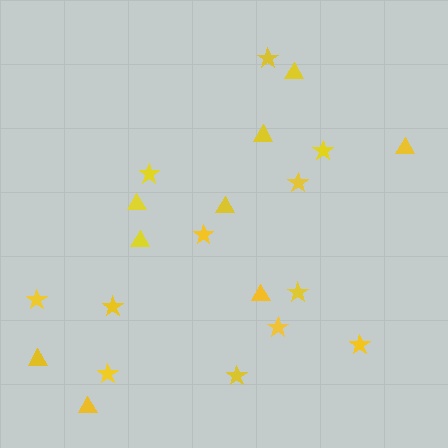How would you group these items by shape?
There are 2 groups: one group of triangles (9) and one group of stars (12).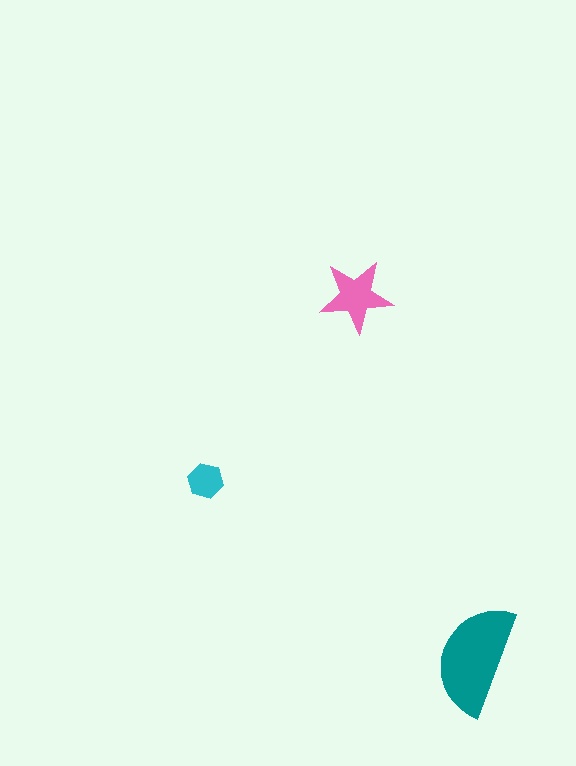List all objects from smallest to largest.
The cyan hexagon, the pink star, the teal semicircle.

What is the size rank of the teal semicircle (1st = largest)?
1st.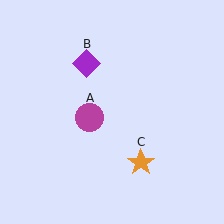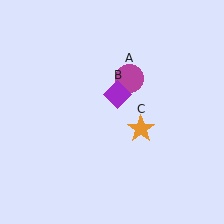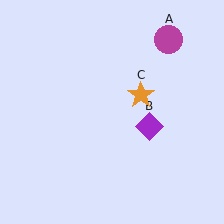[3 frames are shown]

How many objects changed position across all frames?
3 objects changed position: magenta circle (object A), purple diamond (object B), orange star (object C).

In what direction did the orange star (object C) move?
The orange star (object C) moved up.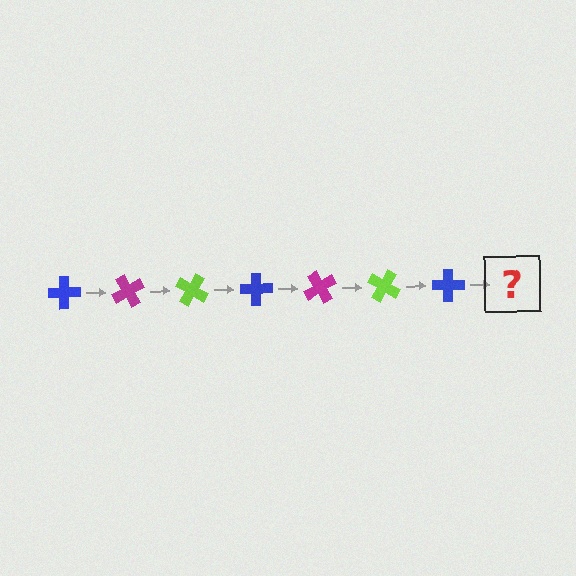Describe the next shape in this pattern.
It should be a magenta cross, rotated 420 degrees from the start.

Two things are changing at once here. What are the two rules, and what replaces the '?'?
The two rules are that it rotates 60 degrees each step and the color cycles through blue, magenta, and lime. The '?' should be a magenta cross, rotated 420 degrees from the start.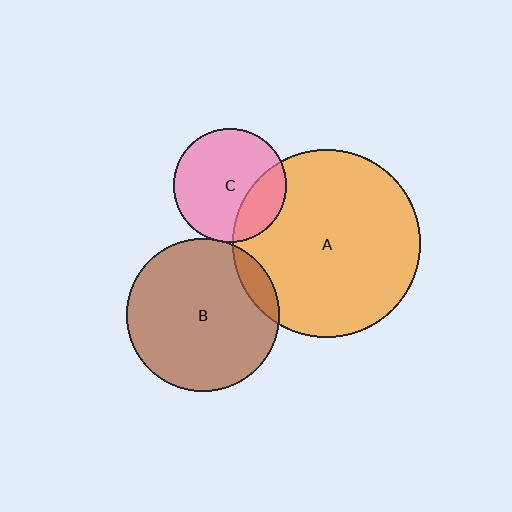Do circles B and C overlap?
Yes.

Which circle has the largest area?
Circle A (orange).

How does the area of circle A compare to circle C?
Approximately 2.7 times.